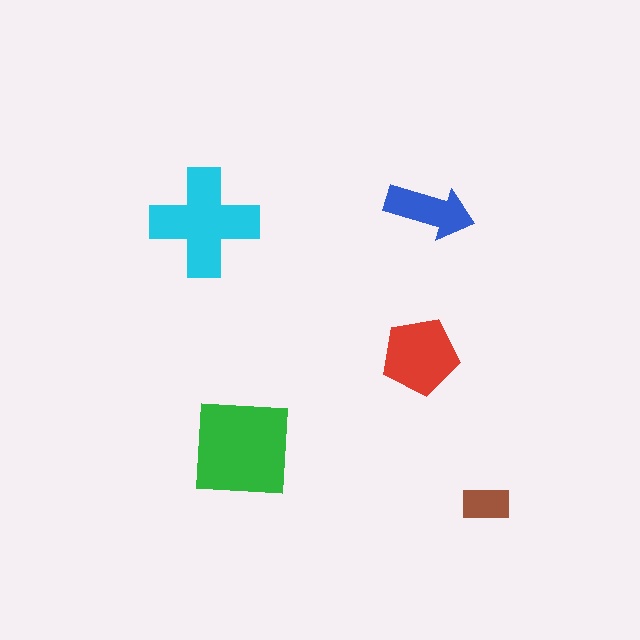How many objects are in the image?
There are 5 objects in the image.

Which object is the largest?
The green square.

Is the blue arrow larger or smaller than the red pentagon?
Smaller.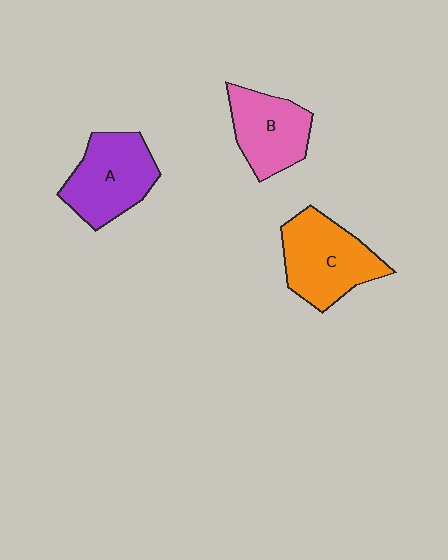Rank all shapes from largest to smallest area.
From largest to smallest: C (orange), A (purple), B (pink).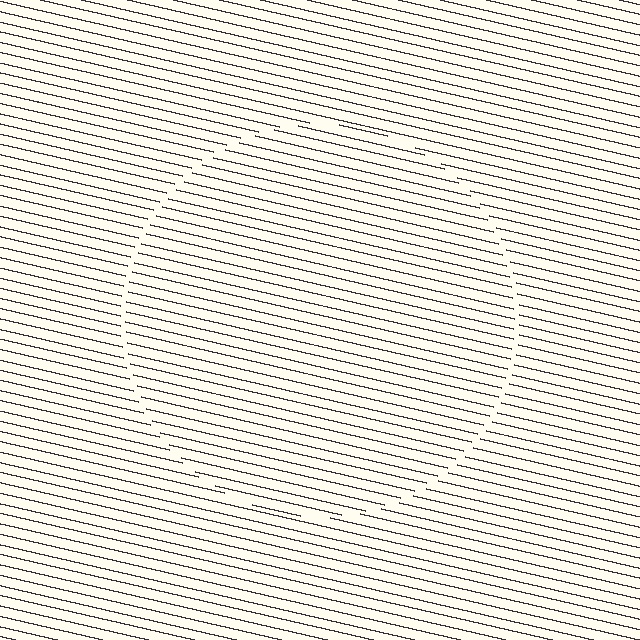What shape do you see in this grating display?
An illusory circle. The interior of the shape contains the same grating, shifted by half a period — the contour is defined by the phase discontinuity where line-ends from the inner and outer gratings abut.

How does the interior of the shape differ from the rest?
The interior of the shape contains the same grating, shifted by half a period — the contour is defined by the phase discontinuity where line-ends from the inner and outer gratings abut.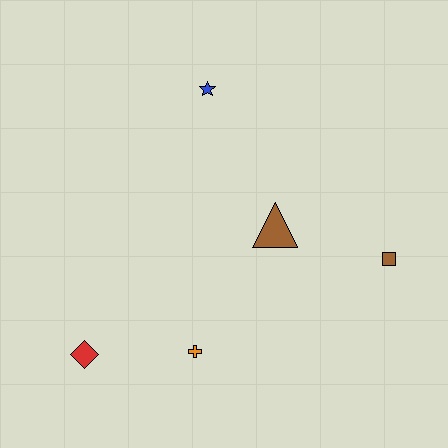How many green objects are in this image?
There are no green objects.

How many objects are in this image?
There are 5 objects.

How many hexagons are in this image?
There are no hexagons.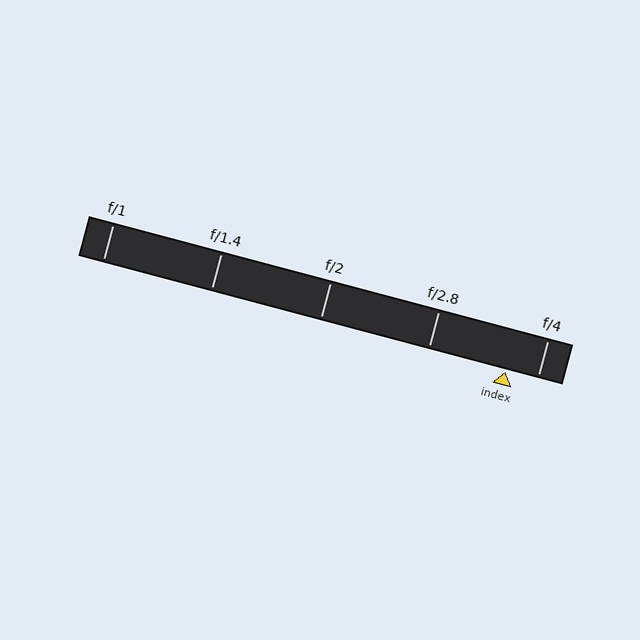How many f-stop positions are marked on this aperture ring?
There are 5 f-stop positions marked.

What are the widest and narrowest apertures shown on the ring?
The widest aperture shown is f/1 and the narrowest is f/4.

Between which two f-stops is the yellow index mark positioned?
The index mark is between f/2.8 and f/4.